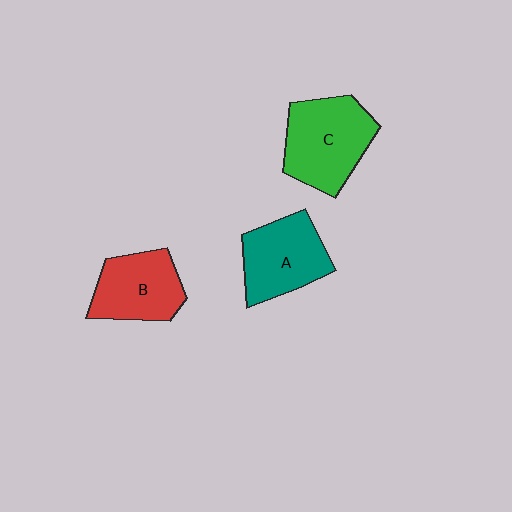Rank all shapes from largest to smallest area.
From largest to smallest: C (green), A (teal), B (red).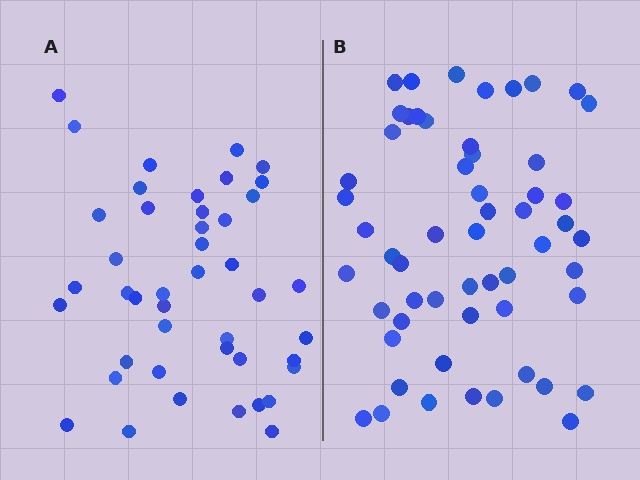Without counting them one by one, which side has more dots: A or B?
Region B (the right region) has more dots.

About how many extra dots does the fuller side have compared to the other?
Region B has roughly 12 or so more dots than region A.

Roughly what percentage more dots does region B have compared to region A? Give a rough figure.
About 25% more.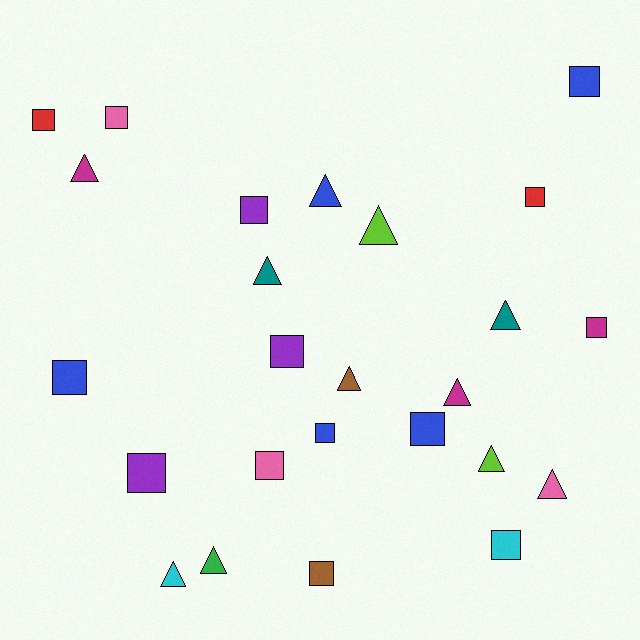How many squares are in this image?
There are 14 squares.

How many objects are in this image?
There are 25 objects.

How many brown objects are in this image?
There are 2 brown objects.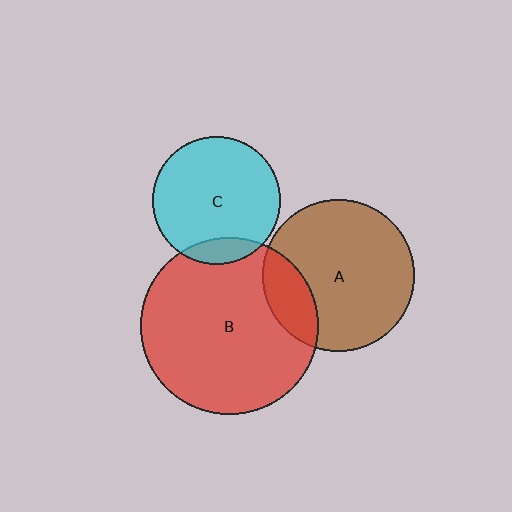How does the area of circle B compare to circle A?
Approximately 1.4 times.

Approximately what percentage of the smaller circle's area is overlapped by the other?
Approximately 20%.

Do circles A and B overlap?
Yes.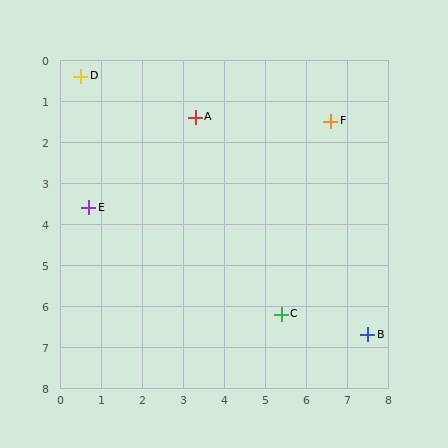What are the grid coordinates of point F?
Point F is at approximately (6.6, 1.5).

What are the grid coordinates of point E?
Point E is at approximately (0.7, 3.6).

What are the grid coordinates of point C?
Point C is at approximately (5.4, 6.2).